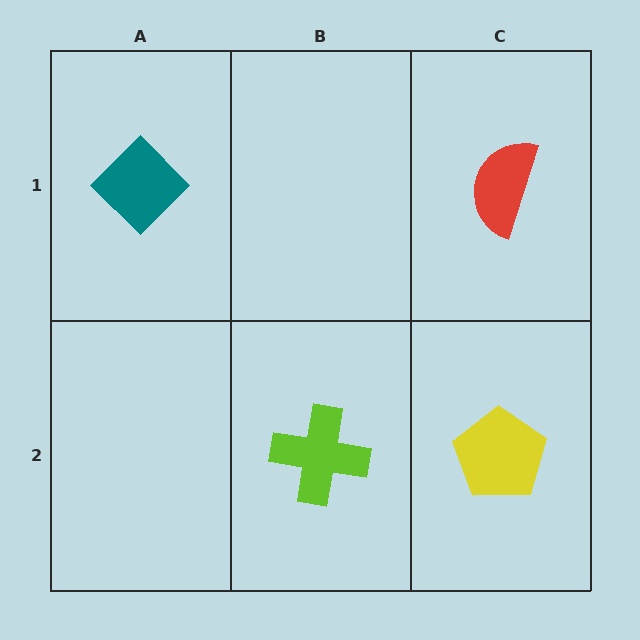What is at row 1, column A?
A teal diamond.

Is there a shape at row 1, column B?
No, that cell is empty.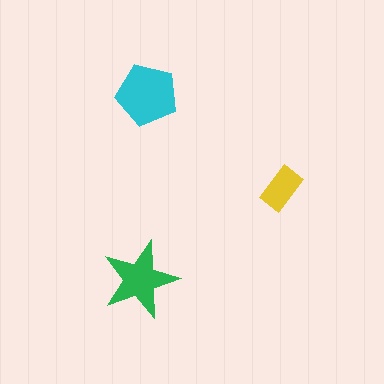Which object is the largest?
The cyan pentagon.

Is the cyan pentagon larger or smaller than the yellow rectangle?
Larger.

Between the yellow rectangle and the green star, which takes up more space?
The green star.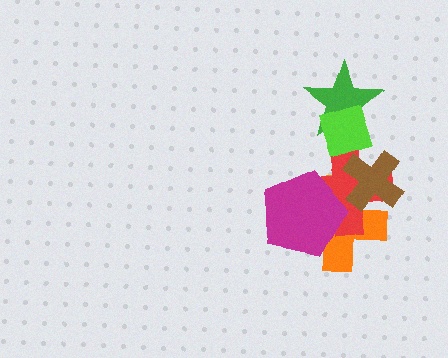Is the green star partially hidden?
Yes, it is partially covered by another shape.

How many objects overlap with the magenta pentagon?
2 objects overlap with the magenta pentagon.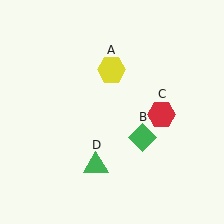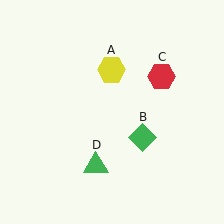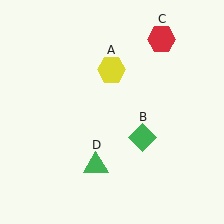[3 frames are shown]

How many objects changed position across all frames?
1 object changed position: red hexagon (object C).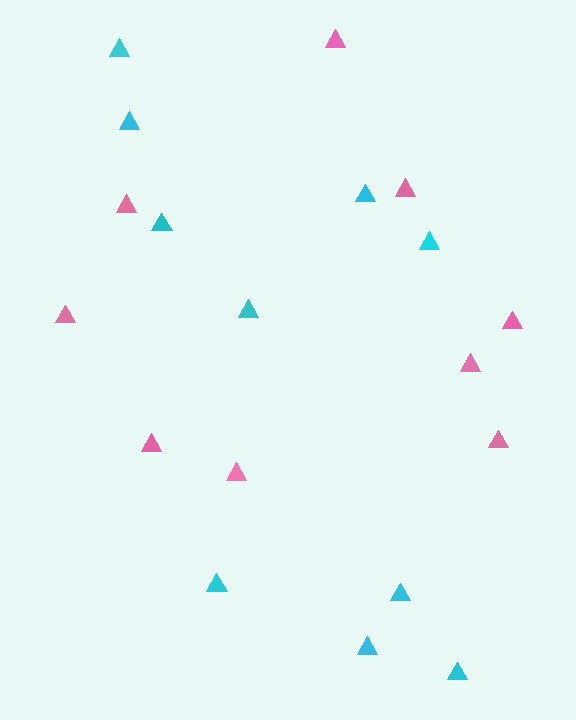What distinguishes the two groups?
There are 2 groups: one group of cyan triangles (10) and one group of pink triangles (9).